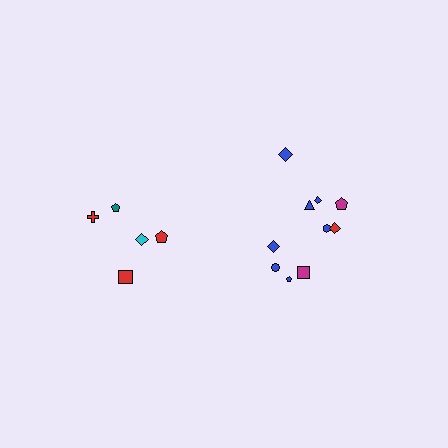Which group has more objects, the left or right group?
The right group.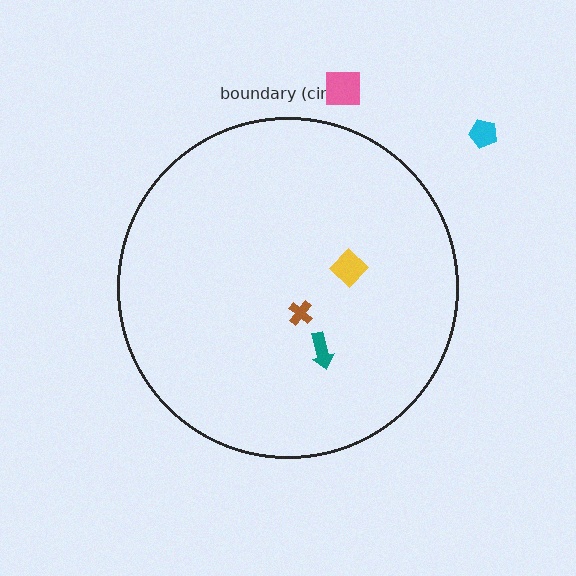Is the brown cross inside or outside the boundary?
Inside.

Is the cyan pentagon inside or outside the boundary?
Outside.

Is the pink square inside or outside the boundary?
Outside.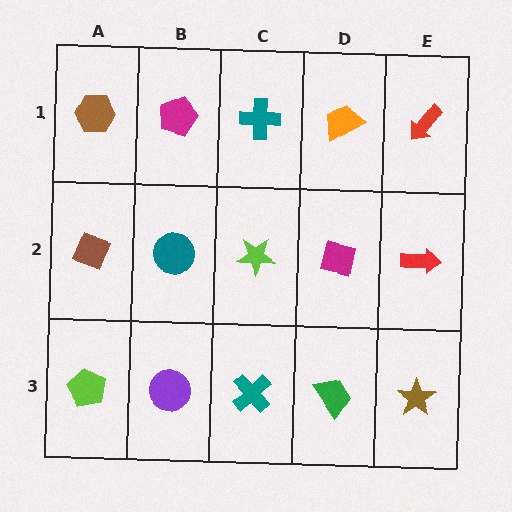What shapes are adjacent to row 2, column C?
A teal cross (row 1, column C), a teal cross (row 3, column C), a teal circle (row 2, column B), a magenta square (row 2, column D).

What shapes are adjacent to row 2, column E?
A red arrow (row 1, column E), a brown star (row 3, column E), a magenta square (row 2, column D).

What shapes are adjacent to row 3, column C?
A lime star (row 2, column C), a purple circle (row 3, column B), a green trapezoid (row 3, column D).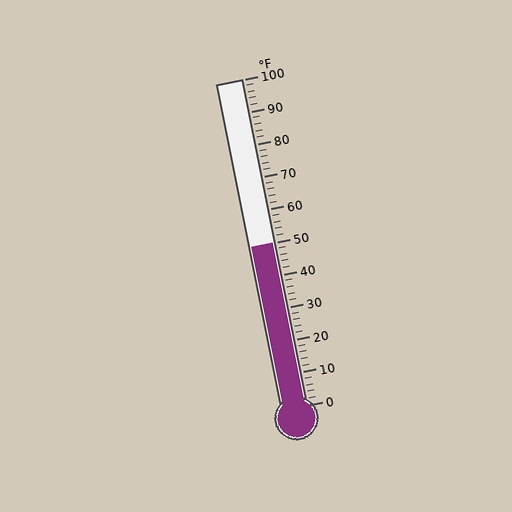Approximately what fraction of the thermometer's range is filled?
The thermometer is filled to approximately 50% of its range.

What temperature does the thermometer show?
The thermometer shows approximately 50°F.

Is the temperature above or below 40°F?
The temperature is above 40°F.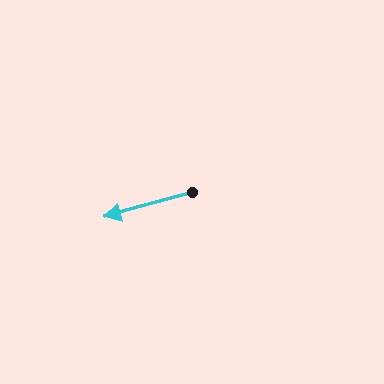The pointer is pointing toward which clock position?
Roughly 8 o'clock.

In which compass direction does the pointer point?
West.